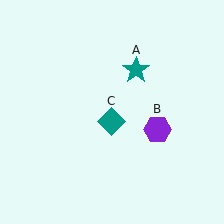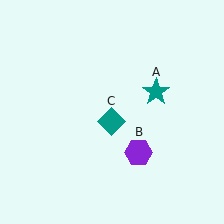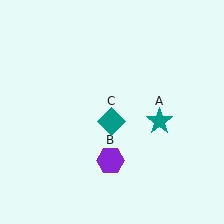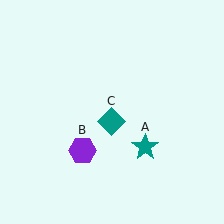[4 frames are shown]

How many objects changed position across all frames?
2 objects changed position: teal star (object A), purple hexagon (object B).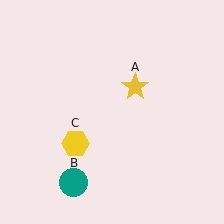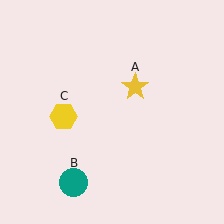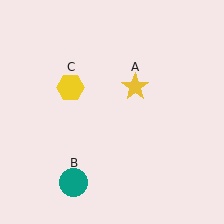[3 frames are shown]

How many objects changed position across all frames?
1 object changed position: yellow hexagon (object C).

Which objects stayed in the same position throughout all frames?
Yellow star (object A) and teal circle (object B) remained stationary.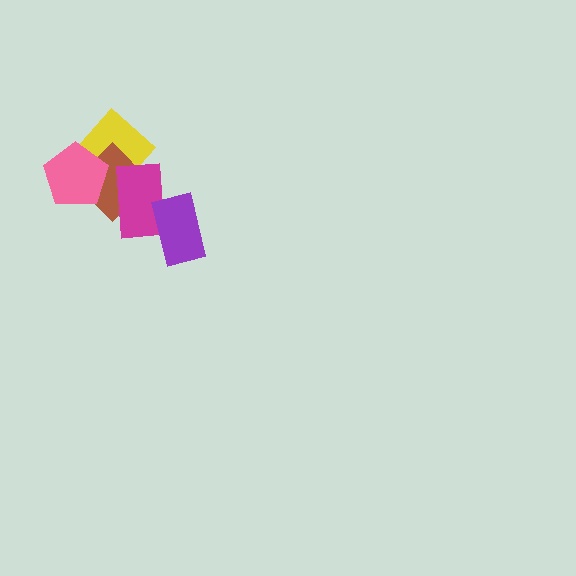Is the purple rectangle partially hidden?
No, no other shape covers it.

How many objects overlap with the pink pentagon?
2 objects overlap with the pink pentagon.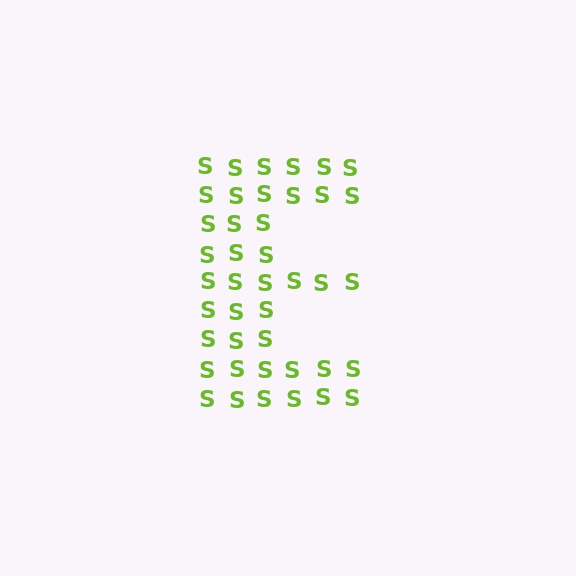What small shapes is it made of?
It is made of small letter S's.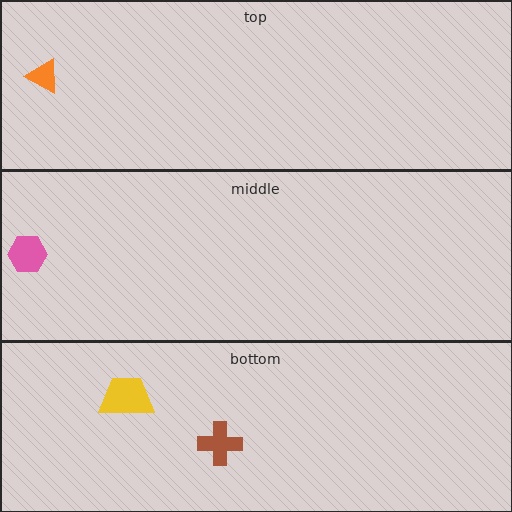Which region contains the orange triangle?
The top region.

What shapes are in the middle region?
The pink hexagon.